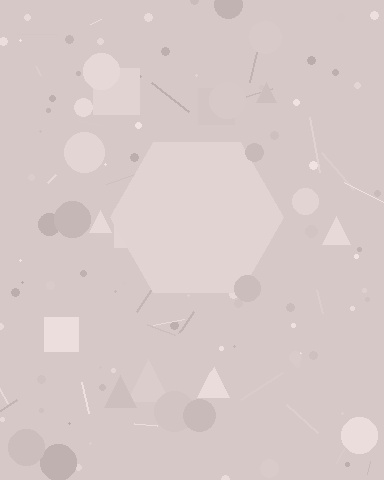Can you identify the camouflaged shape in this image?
The camouflaged shape is a hexagon.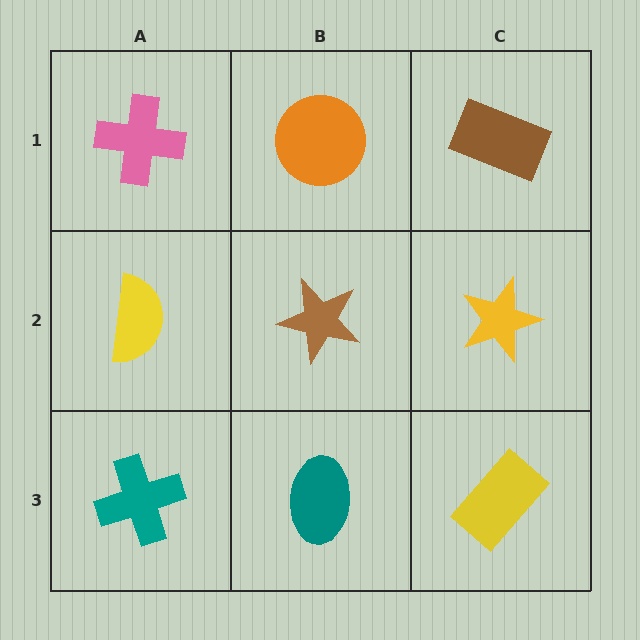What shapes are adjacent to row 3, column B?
A brown star (row 2, column B), a teal cross (row 3, column A), a yellow rectangle (row 3, column C).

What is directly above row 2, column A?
A pink cross.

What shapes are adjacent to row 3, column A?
A yellow semicircle (row 2, column A), a teal ellipse (row 3, column B).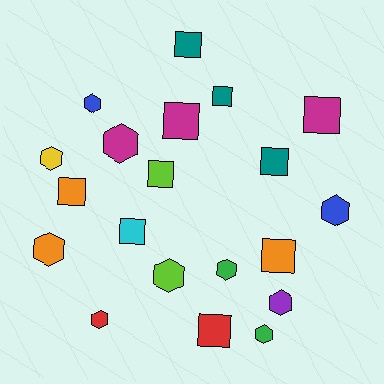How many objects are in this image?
There are 20 objects.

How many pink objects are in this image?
There are no pink objects.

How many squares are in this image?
There are 10 squares.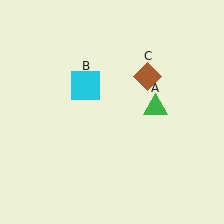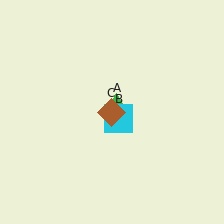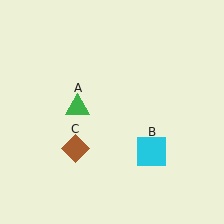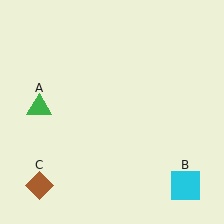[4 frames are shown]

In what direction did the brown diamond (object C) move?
The brown diamond (object C) moved down and to the left.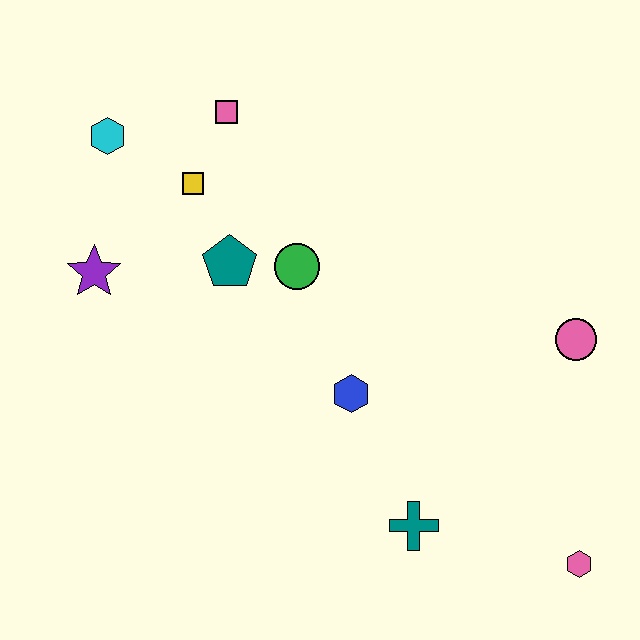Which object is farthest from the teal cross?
The cyan hexagon is farthest from the teal cross.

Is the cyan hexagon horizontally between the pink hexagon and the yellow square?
No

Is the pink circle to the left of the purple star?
No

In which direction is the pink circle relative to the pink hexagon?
The pink circle is above the pink hexagon.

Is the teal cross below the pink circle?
Yes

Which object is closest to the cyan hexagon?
The yellow square is closest to the cyan hexagon.